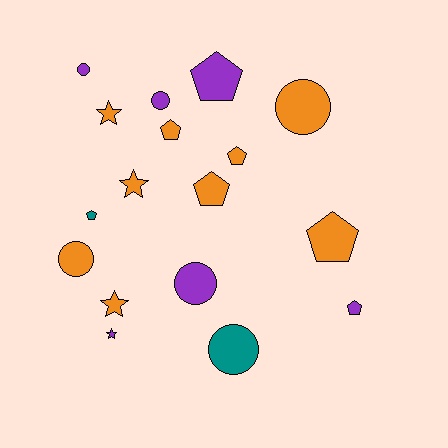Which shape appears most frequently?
Pentagon, with 7 objects.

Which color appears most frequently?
Orange, with 9 objects.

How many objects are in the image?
There are 17 objects.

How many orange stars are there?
There are 3 orange stars.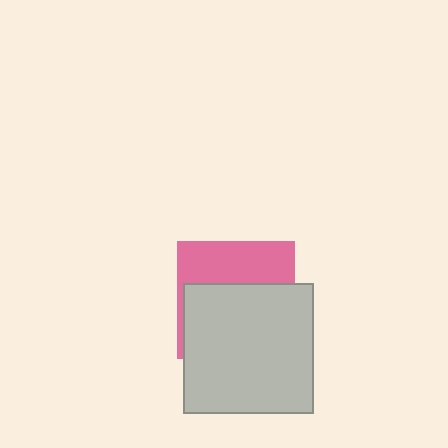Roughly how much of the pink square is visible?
A small part of it is visible (roughly 39%).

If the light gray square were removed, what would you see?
You would see the complete pink square.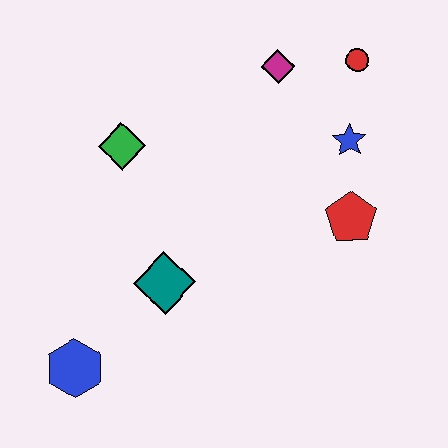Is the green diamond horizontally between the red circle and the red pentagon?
No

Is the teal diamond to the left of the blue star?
Yes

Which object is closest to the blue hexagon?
The teal diamond is closest to the blue hexagon.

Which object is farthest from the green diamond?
The red circle is farthest from the green diamond.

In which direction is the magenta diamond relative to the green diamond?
The magenta diamond is to the right of the green diamond.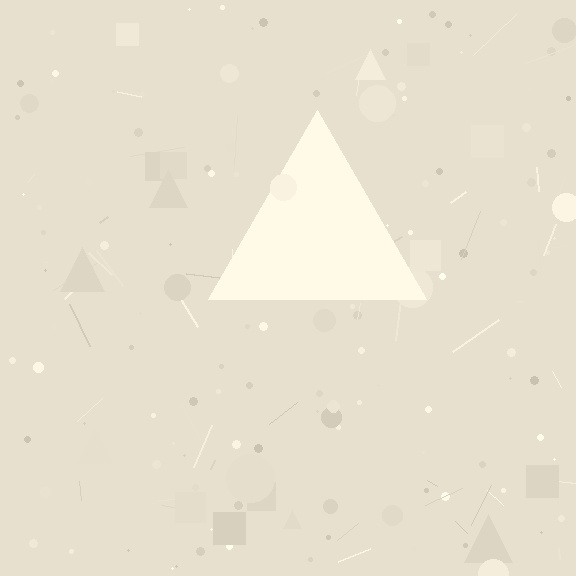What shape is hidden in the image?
A triangle is hidden in the image.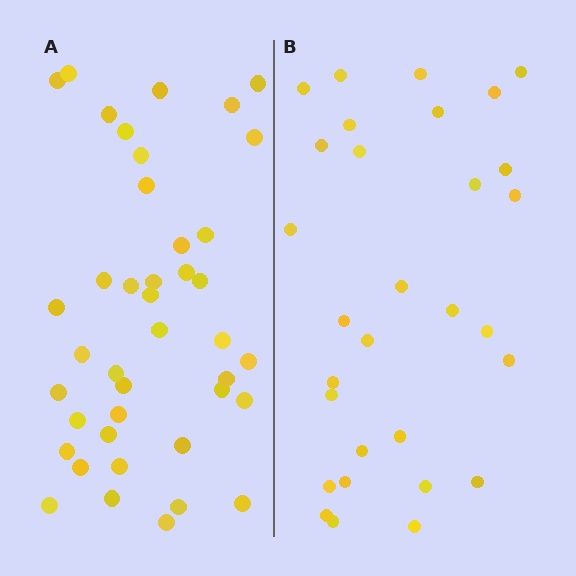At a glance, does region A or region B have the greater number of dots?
Region A (the left region) has more dots.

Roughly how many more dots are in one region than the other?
Region A has roughly 12 or so more dots than region B.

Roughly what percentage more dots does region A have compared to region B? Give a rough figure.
About 35% more.